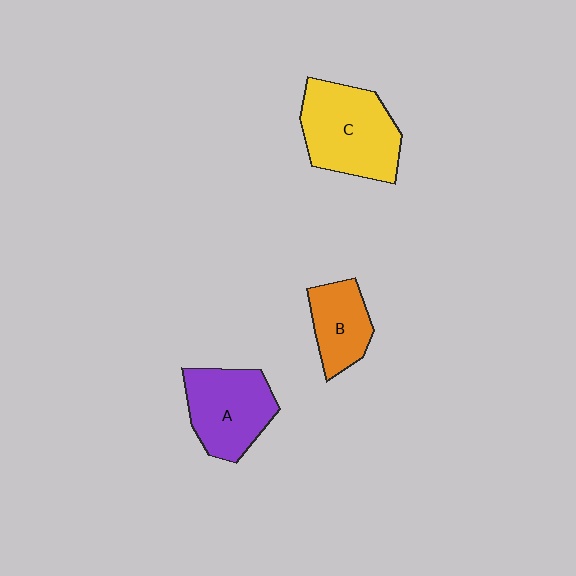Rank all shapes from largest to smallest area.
From largest to smallest: C (yellow), A (purple), B (orange).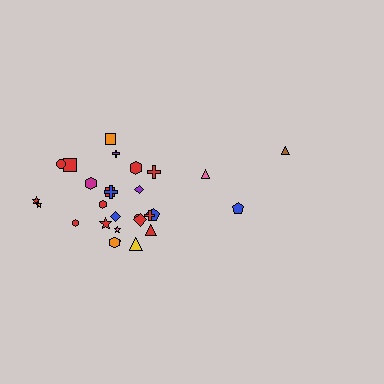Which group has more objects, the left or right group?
The left group.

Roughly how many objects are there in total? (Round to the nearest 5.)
Roughly 30 objects in total.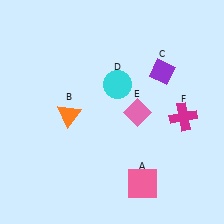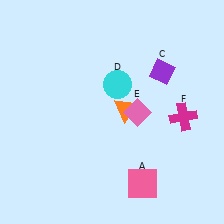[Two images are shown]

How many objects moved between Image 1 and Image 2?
1 object moved between the two images.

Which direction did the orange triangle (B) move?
The orange triangle (B) moved right.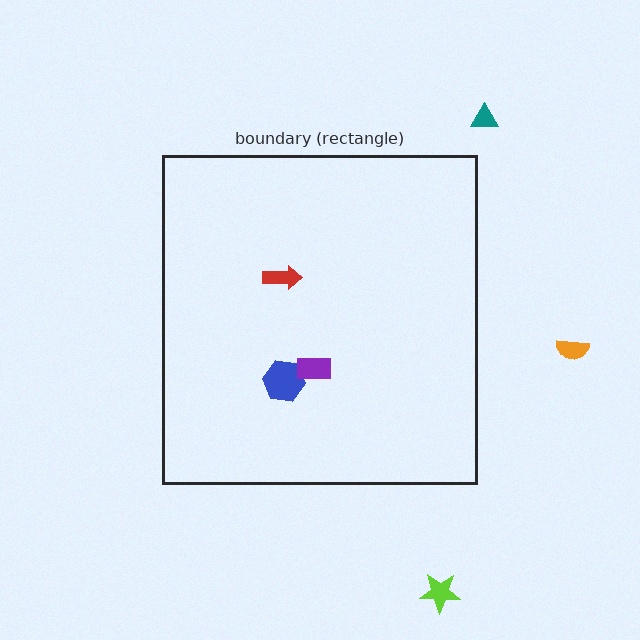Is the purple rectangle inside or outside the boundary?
Inside.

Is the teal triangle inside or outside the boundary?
Outside.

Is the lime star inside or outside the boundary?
Outside.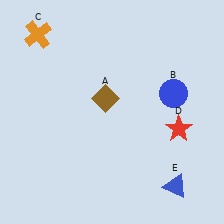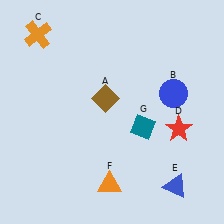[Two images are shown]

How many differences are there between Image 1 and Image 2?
There are 2 differences between the two images.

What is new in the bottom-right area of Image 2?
A teal diamond (G) was added in the bottom-right area of Image 2.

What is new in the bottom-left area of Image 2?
An orange triangle (F) was added in the bottom-left area of Image 2.